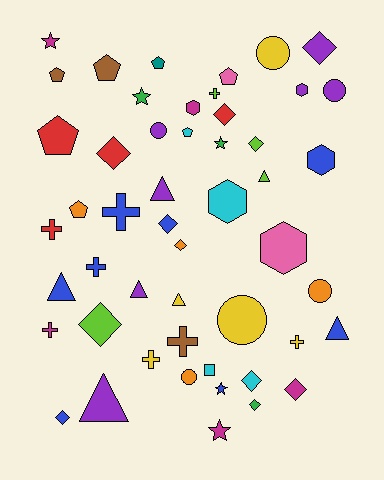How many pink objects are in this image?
There are 2 pink objects.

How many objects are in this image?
There are 50 objects.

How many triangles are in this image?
There are 7 triangles.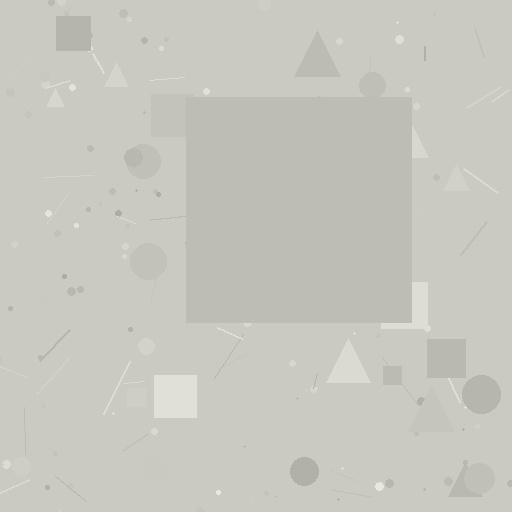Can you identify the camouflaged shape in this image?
The camouflaged shape is a square.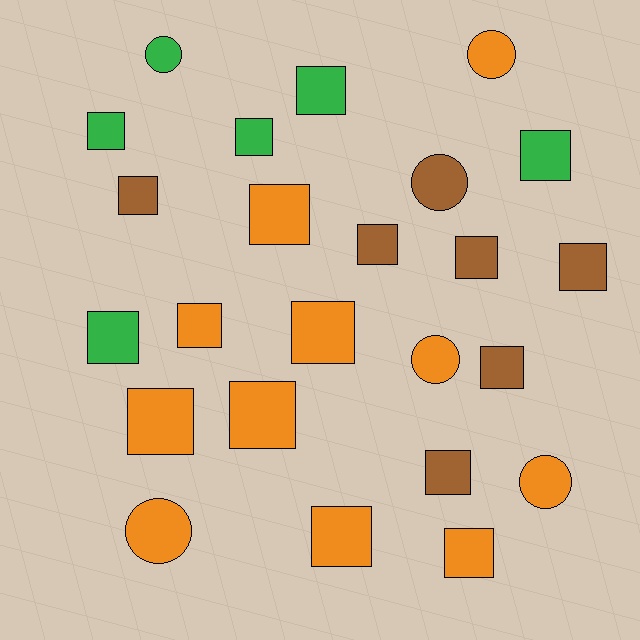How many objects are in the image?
There are 24 objects.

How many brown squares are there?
There are 6 brown squares.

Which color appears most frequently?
Orange, with 11 objects.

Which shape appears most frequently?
Square, with 18 objects.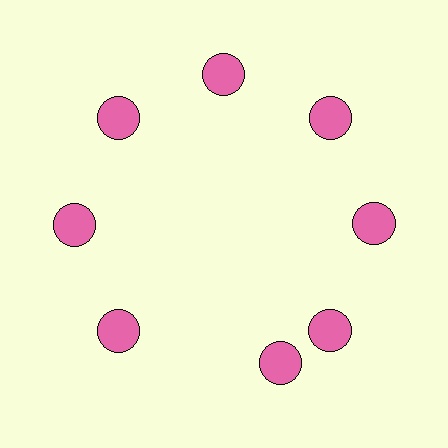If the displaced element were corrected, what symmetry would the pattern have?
It would have 8-fold rotational symmetry — the pattern would map onto itself every 45 degrees.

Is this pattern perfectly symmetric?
No. The 8 pink circles are arranged in a ring, but one element near the 6 o'clock position is rotated out of alignment along the ring, breaking the 8-fold rotational symmetry.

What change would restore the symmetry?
The symmetry would be restored by rotating it back into even spacing with its neighbors so that all 8 circles sit at equal angles and equal distance from the center.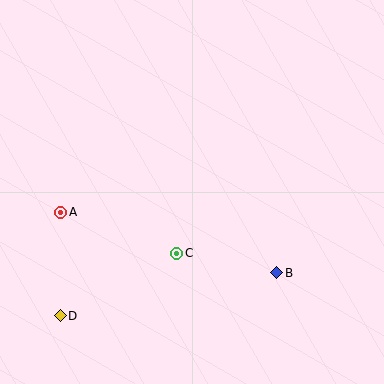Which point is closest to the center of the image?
Point C at (177, 253) is closest to the center.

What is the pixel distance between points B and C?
The distance between B and C is 102 pixels.